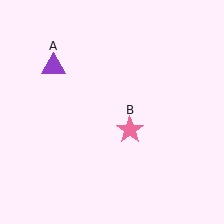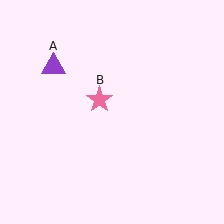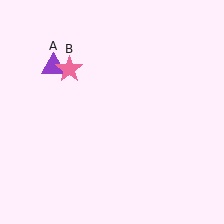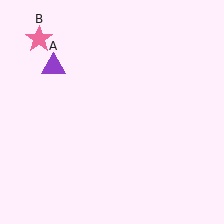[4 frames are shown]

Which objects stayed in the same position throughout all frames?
Purple triangle (object A) remained stationary.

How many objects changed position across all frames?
1 object changed position: pink star (object B).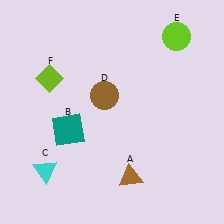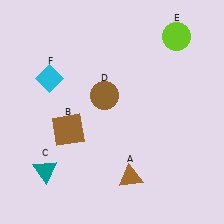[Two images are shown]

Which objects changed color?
B changed from teal to brown. C changed from cyan to teal. F changed from lime to cyan.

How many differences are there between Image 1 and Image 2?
There are 3 differences between the two images.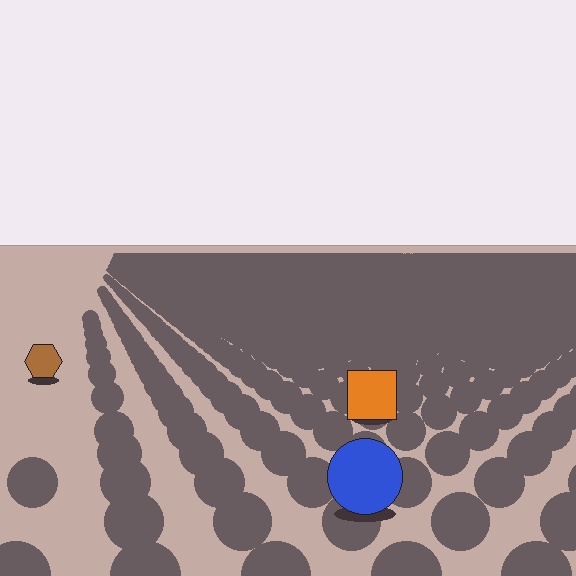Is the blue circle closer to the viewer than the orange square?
Yes. The blue circle is closer — you can tell from the texture gradient: the ground texture is coarser near it.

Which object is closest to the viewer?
The blue circle is closest. The texture marks near it are larger and more spread out.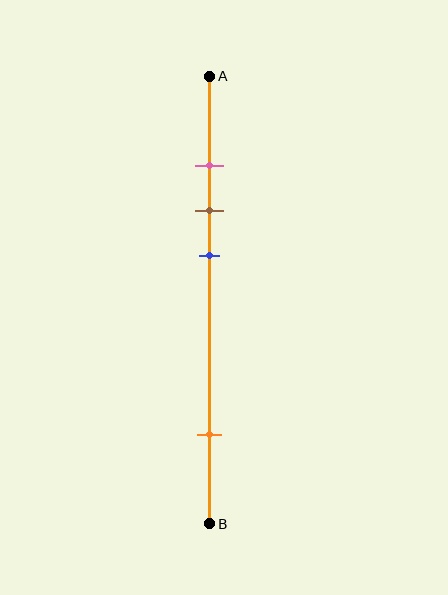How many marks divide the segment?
There are 4 marks dividing the segment.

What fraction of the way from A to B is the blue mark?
The blue mark is approximately 40% (0.4) of the way from A to B.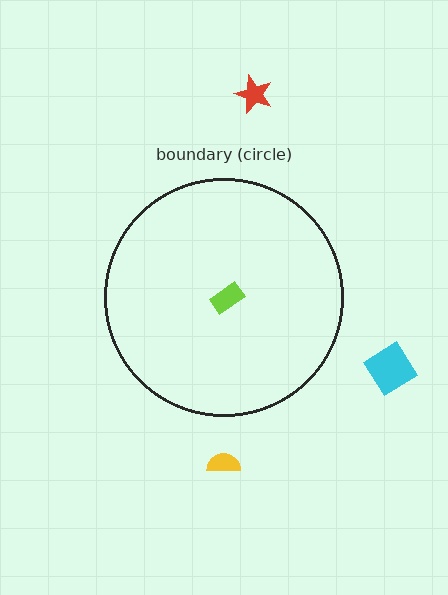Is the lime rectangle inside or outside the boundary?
Inside.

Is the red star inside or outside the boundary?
Outside.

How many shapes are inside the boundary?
1 inside, 3 outside.